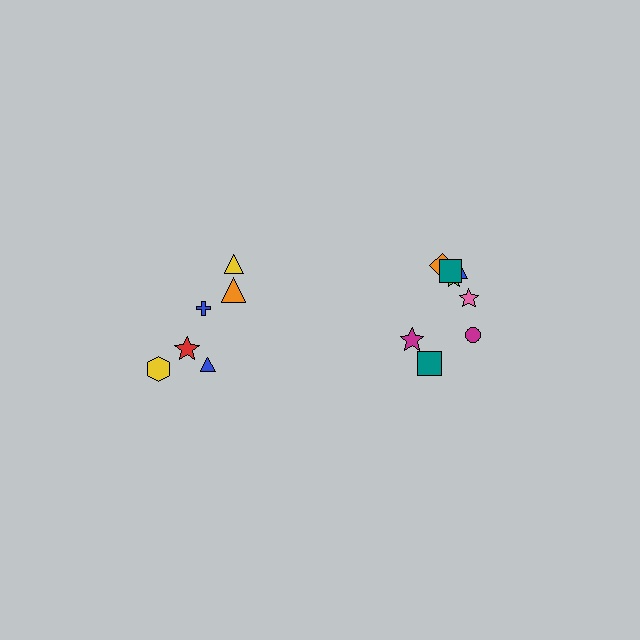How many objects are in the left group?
There are 6 objects.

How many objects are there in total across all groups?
There are 14 objects.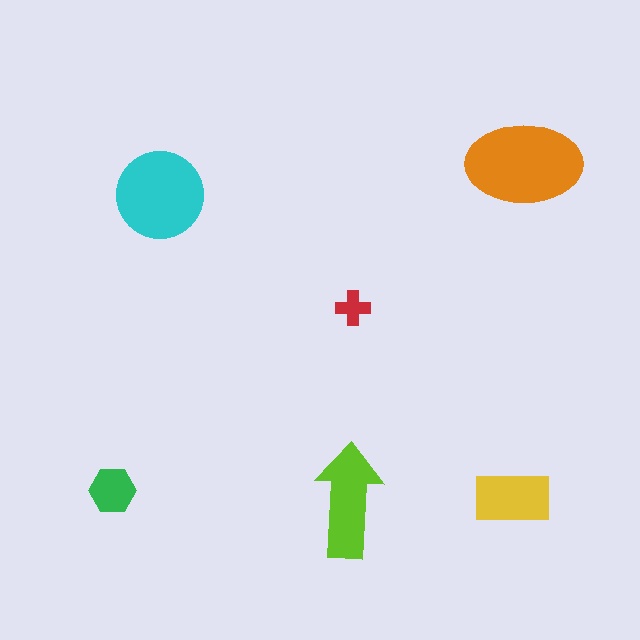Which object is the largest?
The orange ellipse.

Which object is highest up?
The orange ellipse is topmost.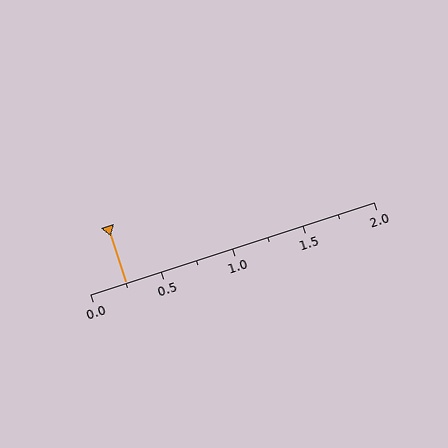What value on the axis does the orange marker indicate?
The marker indicates approximately 0.25.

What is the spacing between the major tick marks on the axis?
The major ticks are spaced 0.5 apart.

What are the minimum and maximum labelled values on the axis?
The axis runs from 0.0 to 2.0.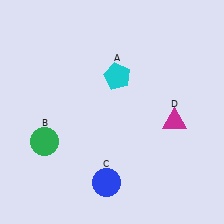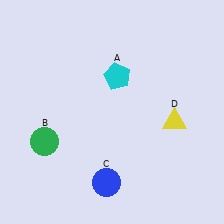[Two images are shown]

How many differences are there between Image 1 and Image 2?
There is 1 difference between the two images.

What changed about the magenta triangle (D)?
In Image 1, D is magenta. In Image 2, it changed to yellow.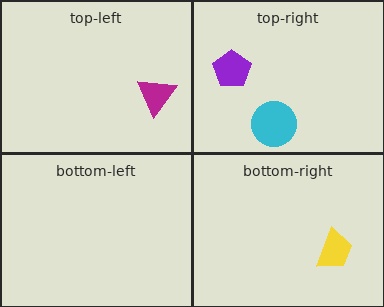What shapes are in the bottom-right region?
The yellow trapezoid.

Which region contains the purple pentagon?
The top-right region.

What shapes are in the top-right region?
The cyan circle, the purple pentagon.